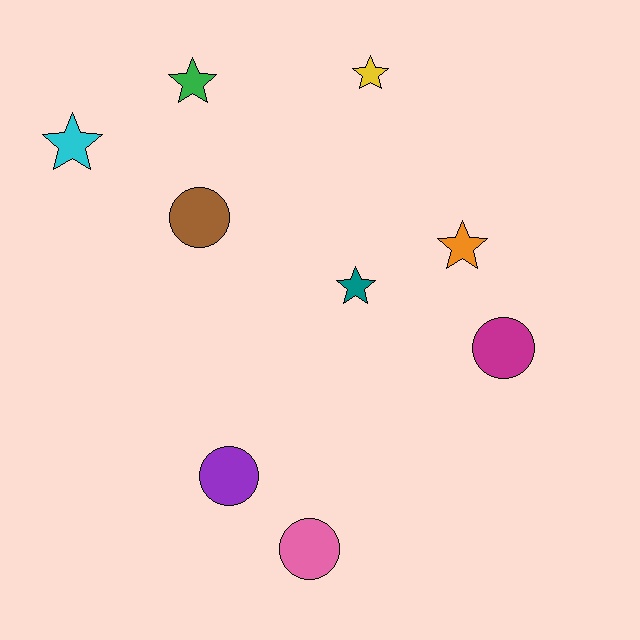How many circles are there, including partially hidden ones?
There are 4 circles.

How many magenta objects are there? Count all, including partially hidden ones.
There is 1 magenta object.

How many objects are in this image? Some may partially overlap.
There are 9 objects.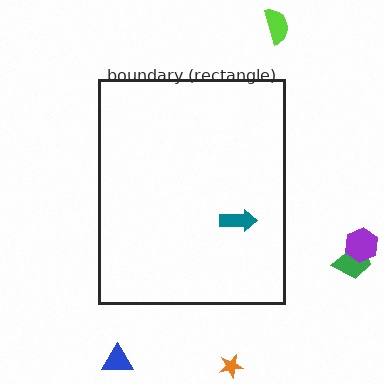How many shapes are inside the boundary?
1 inside, 5 outside.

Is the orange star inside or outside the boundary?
Outside.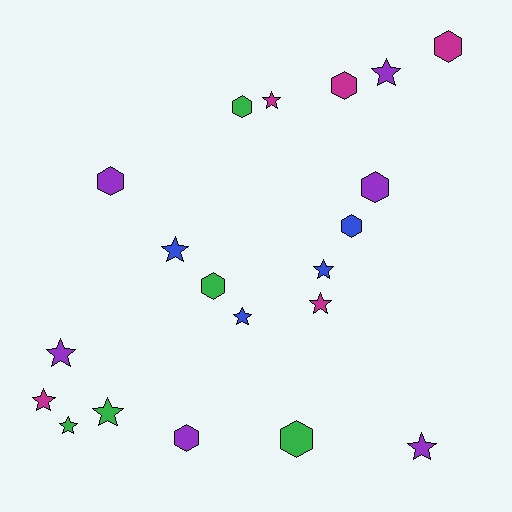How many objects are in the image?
There are 20 objects.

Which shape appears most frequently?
Star, with 11 objects.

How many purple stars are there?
There are 3 purple stars.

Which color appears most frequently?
Purple, with 6 objects.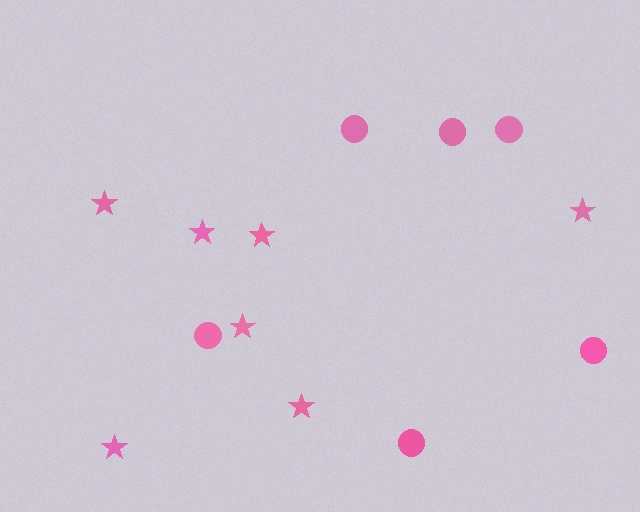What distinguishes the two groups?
There are 2 groups: one group of stars (7) and one group of circles (6).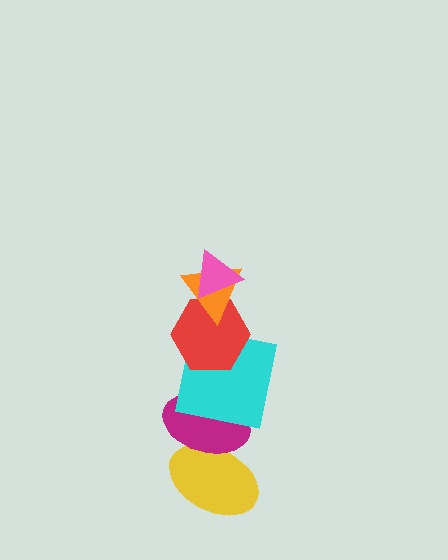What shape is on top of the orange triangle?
The pink triangle is on top of the orange triangle.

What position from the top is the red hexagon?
The red hexagon is 3rd from the top.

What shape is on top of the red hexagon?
The orange triangle is on top of the red hexagon.